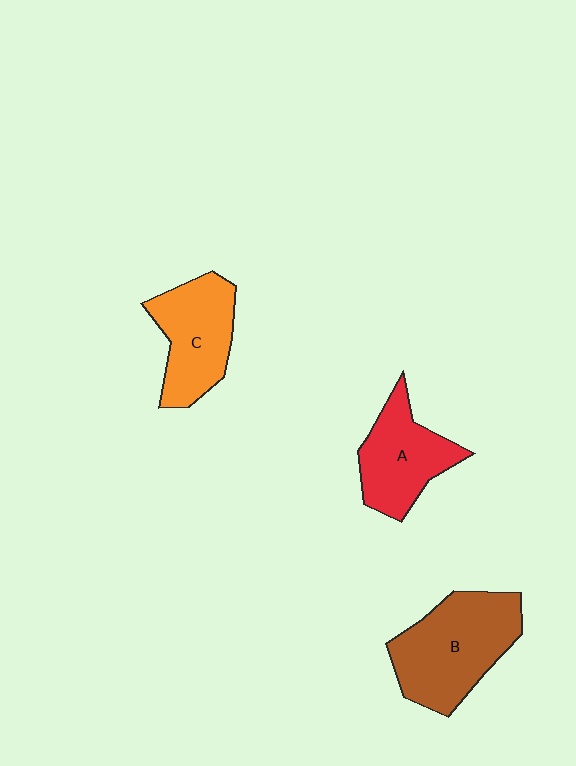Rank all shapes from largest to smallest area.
From largest to smallest: B (brown), C (orange), A (red).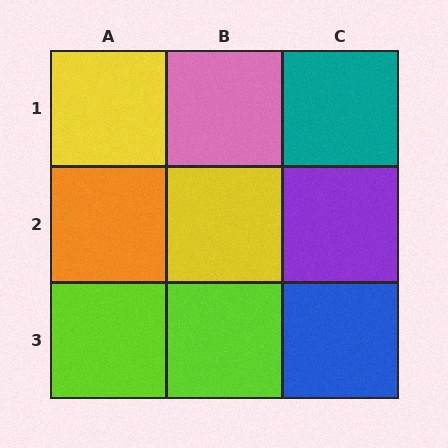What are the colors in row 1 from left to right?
Yellow, pink, teal.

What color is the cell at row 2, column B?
Yellow.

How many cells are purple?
1 cell is purple.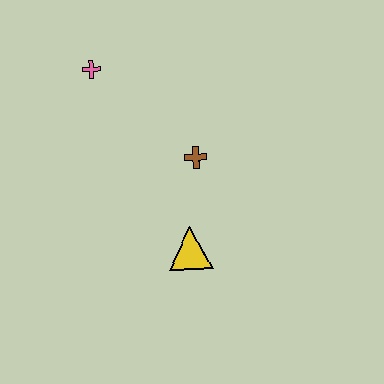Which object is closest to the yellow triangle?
The brown cross is closest to the yellow triangle.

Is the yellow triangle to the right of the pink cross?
Yes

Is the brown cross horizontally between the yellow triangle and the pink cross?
No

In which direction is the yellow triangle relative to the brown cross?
The yellow triangle is below the brown cross.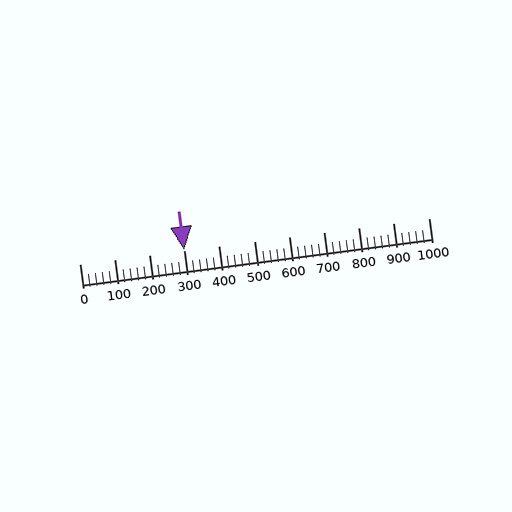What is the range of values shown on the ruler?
The ruler shows values from 0 to 1000.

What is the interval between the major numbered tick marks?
The major tick marks are spaced 100 units apart.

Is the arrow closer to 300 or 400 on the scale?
The arrow is closer to 300.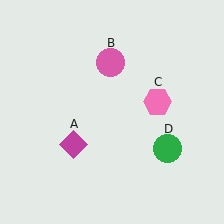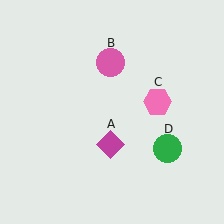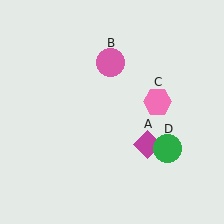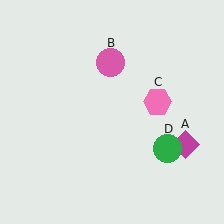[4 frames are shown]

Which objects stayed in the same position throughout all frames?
Pink circle (object B) and pink hexagon (object C) and green circle (object D) remained stationary.